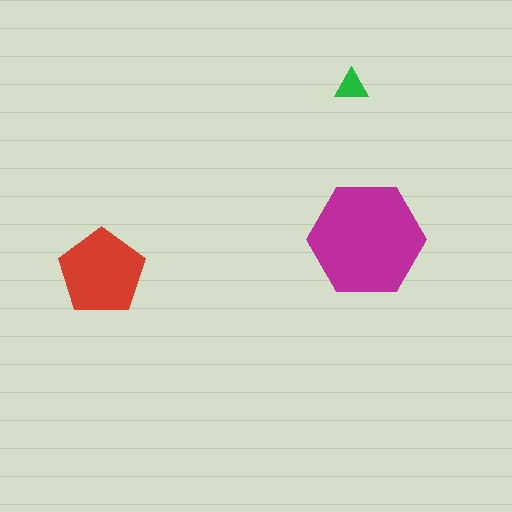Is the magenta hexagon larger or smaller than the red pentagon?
Larger.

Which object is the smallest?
The green triangle.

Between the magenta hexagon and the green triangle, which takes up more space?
The magenta hexagon.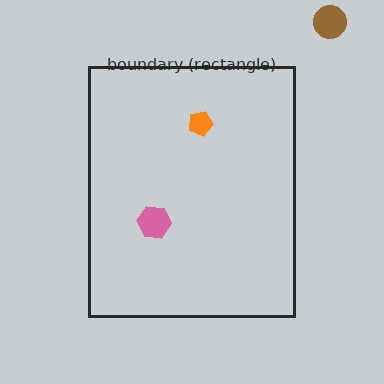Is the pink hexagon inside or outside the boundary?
Inside.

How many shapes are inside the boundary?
2 inside, 1 outside.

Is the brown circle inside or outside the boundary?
Outside.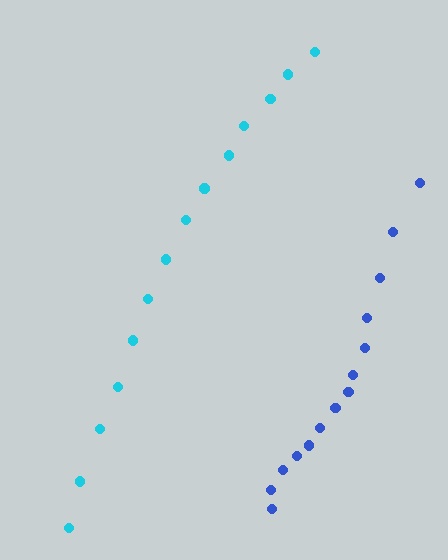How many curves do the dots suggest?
There are 2 distinct paths.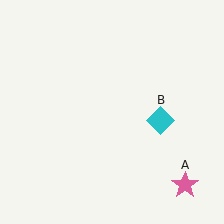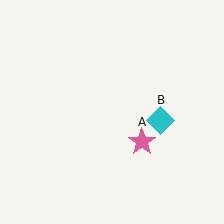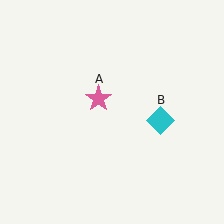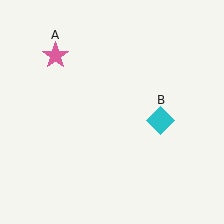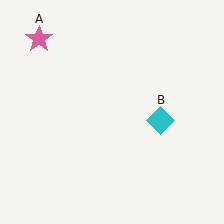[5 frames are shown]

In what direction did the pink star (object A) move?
The pink star (object A) moved up and to the left.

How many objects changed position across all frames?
1 object changed position: pink star (object A).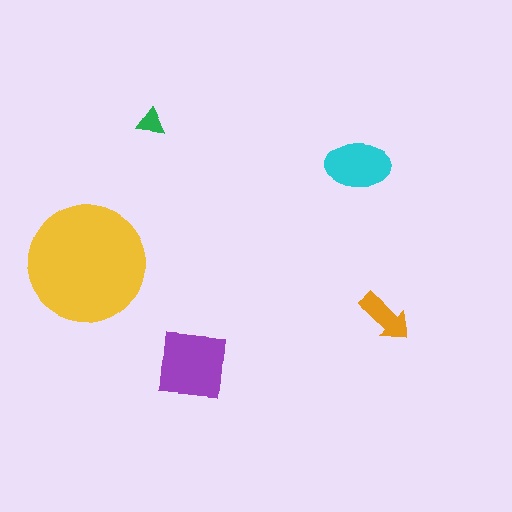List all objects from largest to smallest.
The yellow circle, the purple square, the cyan ellipse, the orange arrow, the green triangle.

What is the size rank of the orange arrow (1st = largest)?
4th.